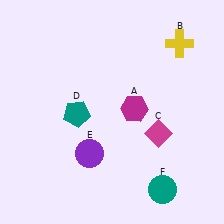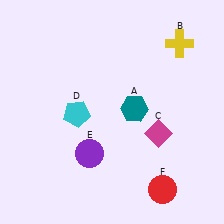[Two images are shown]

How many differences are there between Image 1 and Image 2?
There are 3 differences between the two images.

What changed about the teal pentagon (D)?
In Image 1, D is teal. In Image 2, it changed to cyan.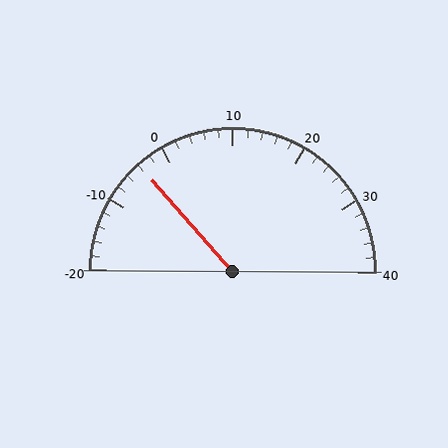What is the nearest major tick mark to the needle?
The nearest major tick mark is 0.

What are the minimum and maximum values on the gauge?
The gauge ranges from -20 to 40.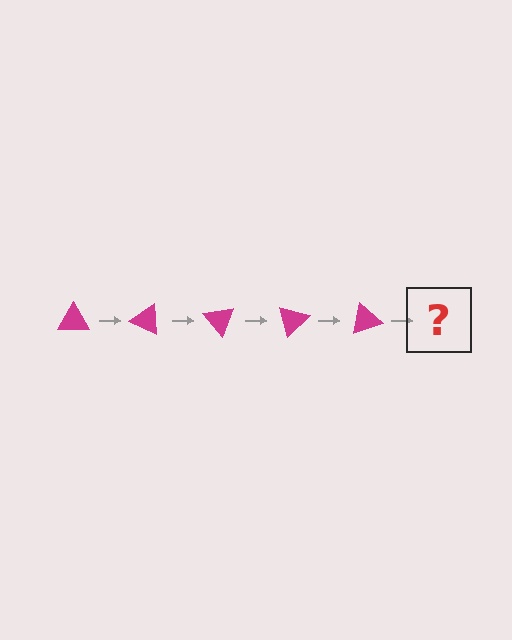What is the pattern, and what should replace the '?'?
The pattern is that the triangle rotates 25 degrees each step. The '?' should be a magenta triangle rotated 125 degrees.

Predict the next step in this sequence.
The next step is a magenta triangle rotated 125 degrees.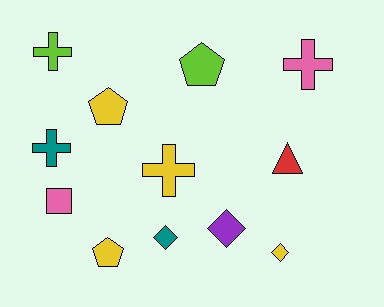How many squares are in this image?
There is 1 square.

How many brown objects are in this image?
There are no brown objects.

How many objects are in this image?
There are 12 objects.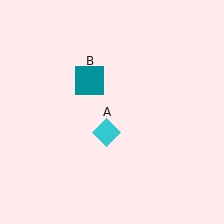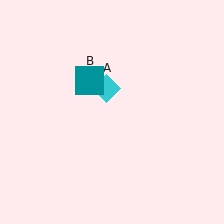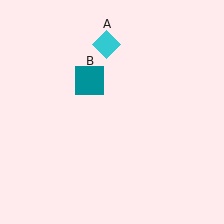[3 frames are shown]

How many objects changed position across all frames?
1 object changed position: cyan diamond (object A).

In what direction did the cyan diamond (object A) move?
The cyan diamond (object A) moved up.